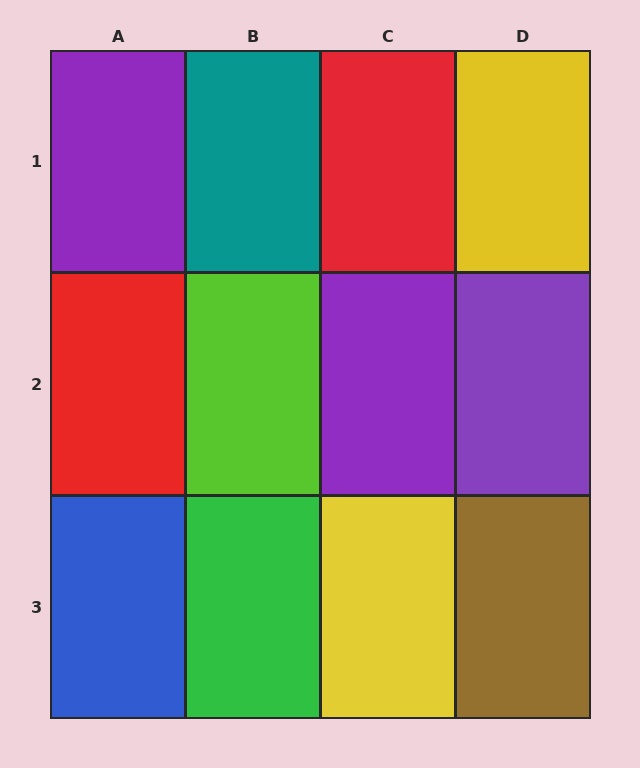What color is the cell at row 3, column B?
Green.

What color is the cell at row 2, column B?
Lime.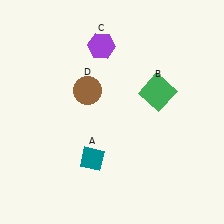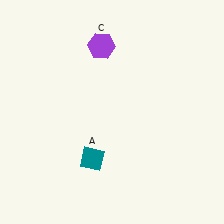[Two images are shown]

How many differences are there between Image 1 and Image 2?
There are 2 differences between the two images.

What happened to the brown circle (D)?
The brown circle (D) was removed in Image 2. It was in the top-left area of Image 1.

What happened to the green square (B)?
The green square (B) was removed in Image 2. It was in the top-right area of Image 1.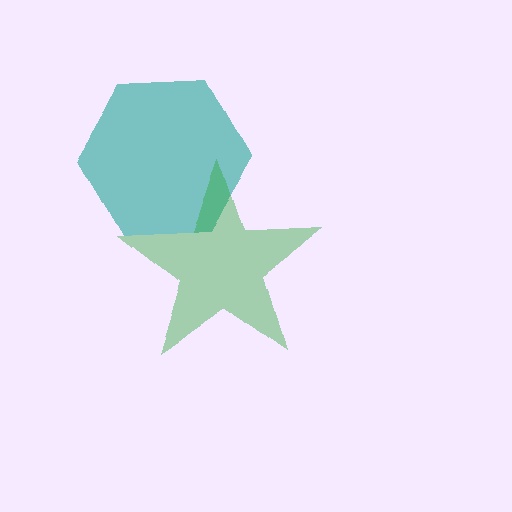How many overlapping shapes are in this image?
There are 2 overlapping shapes in the image.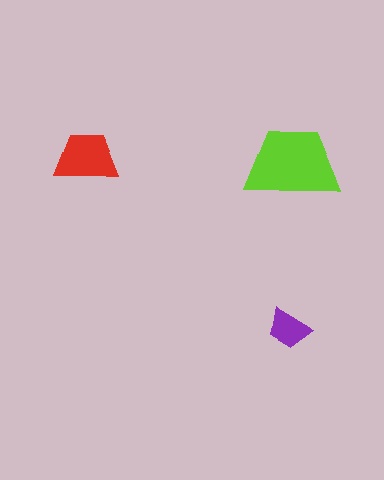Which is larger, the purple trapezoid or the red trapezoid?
The red one.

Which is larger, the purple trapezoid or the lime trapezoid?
The lime one.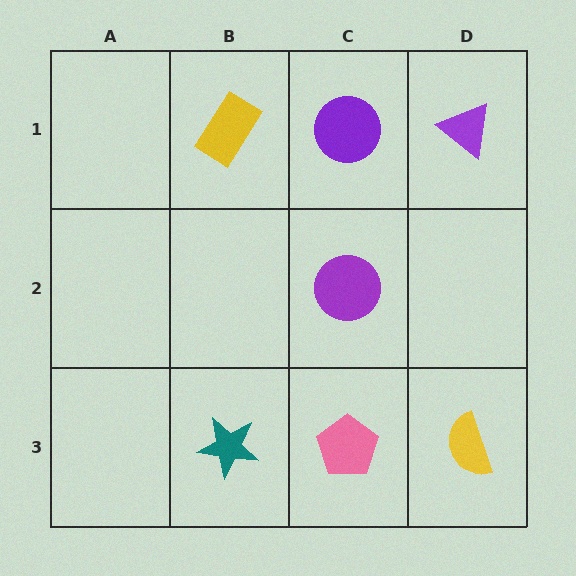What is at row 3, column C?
A pink pentagon.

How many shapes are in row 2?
1 shape.